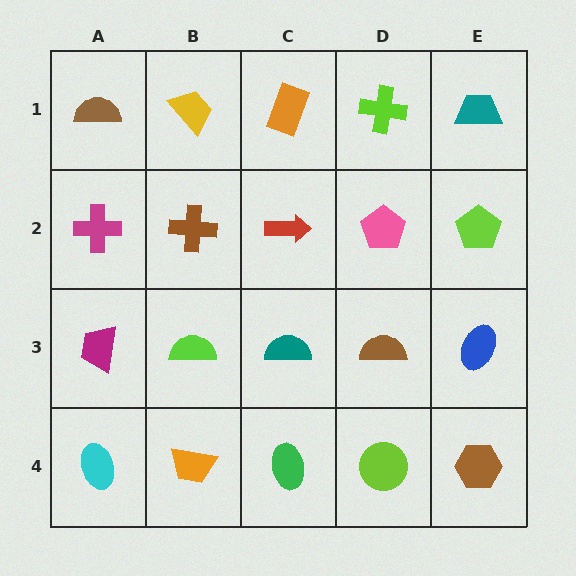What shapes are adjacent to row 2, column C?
An orange rectangle (row 1, column C), a teal semicircle (row 3, column C), a brown cross (row 2, column B), a pink pentagon (row 2, column D).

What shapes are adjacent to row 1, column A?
A magenta cross (row 2, column A), a yellow trapezoid (row 1, column B).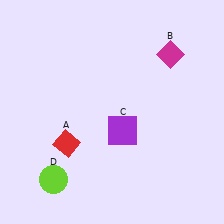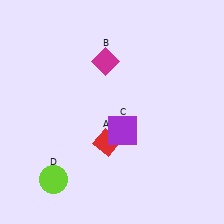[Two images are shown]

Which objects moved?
The objects that moved are: the red diamond (A), the magenta diamond (B).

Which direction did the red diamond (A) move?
The red diamond (A) moved right.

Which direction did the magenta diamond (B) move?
The magenta diamond (B) moved left.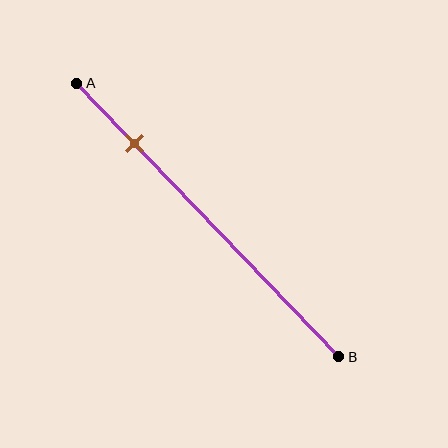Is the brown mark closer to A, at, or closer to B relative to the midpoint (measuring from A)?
The brown mark is closer to point A than the midpoint of segment AB.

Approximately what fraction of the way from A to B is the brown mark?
The brown mark is approximately 20% of the way from A to B.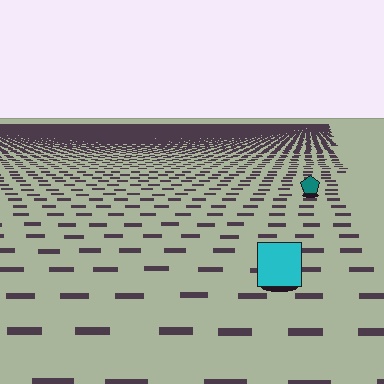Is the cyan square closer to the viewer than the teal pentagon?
Yes. The cyan square is closer — you can tell from the texture gradient: the ground texture is coarser near it.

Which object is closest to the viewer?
The cyan square is closest. The texture marks near it are larger and more spread out.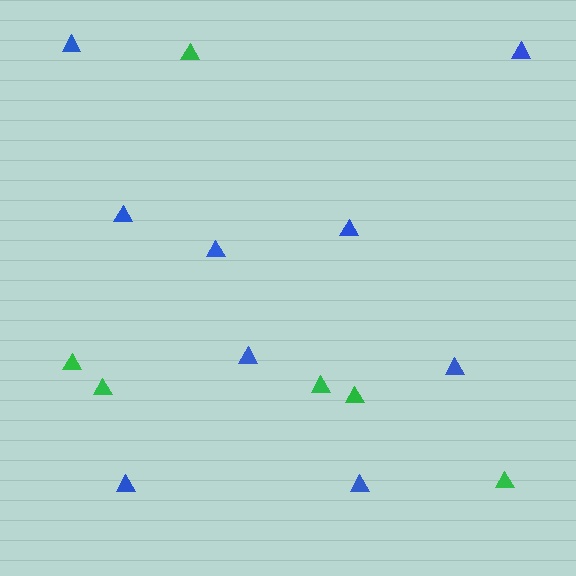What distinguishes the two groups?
There are 2 groups: one group of green triangles (6) and one group of blue triangles (9).